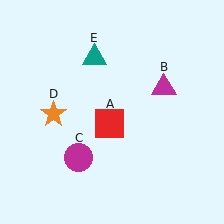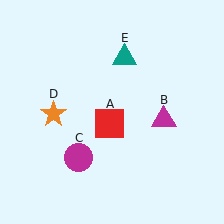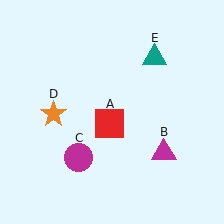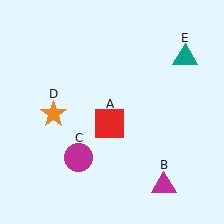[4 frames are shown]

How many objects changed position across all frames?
2 objects changed position: magenta triangle (object B), teal triangle (object E).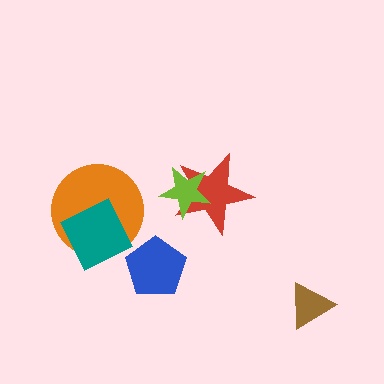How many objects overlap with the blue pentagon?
0 objects overlap with the blue pentagon.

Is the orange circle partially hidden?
Yes, it is partially covered by another shape.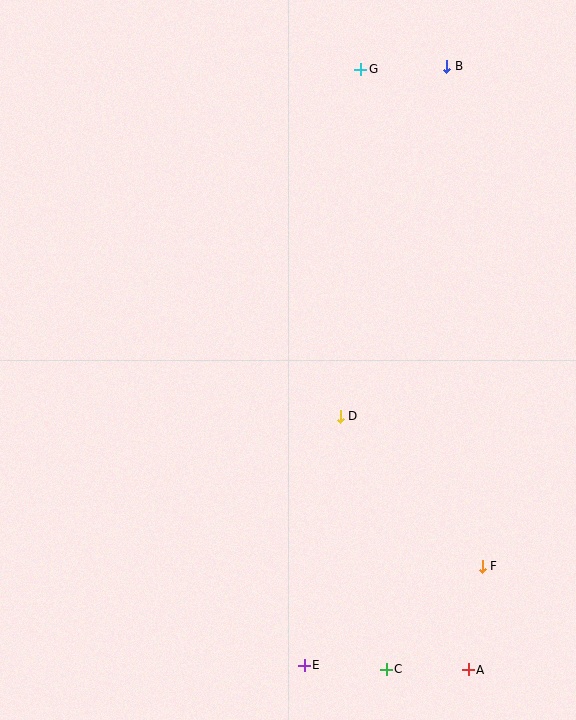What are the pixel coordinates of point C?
Point C is at (386, 669).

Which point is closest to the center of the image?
Point D at (340, 416) is closest to the center.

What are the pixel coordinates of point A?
Point A is at (468, 670).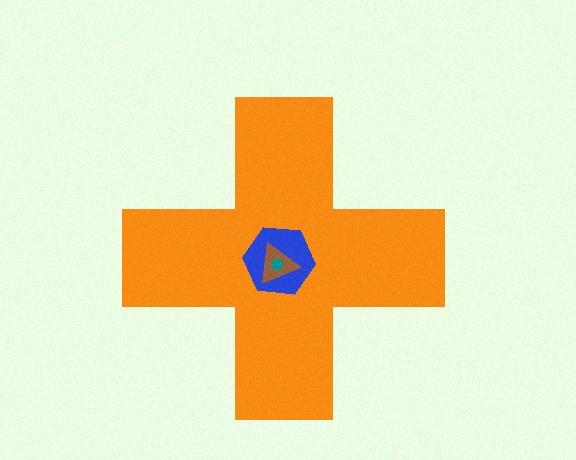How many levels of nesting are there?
4.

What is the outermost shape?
The orange cross.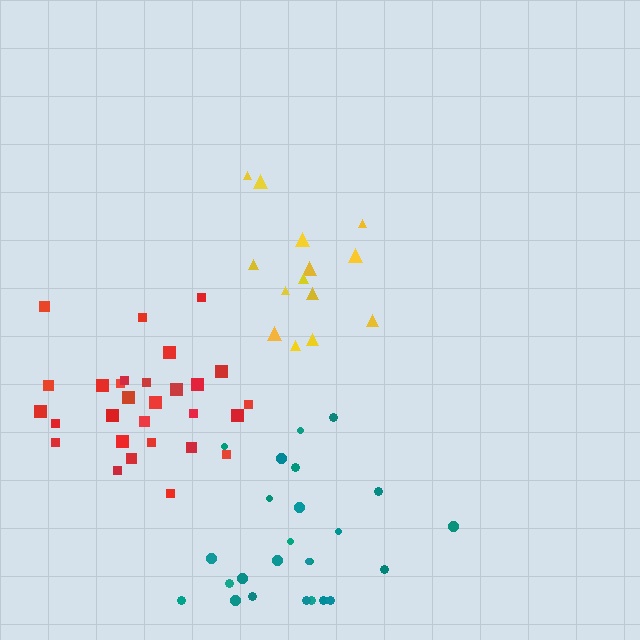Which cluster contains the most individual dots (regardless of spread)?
Red (29).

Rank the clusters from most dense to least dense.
red, yellow, teal.